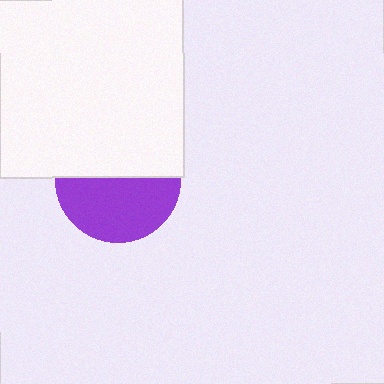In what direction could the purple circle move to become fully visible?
The purple circle could move down. That would shift it out from behind the white square entirely.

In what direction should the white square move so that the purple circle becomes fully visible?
The white square should move up. That is the shortest direction to clear the overlap and leave the purple circle fully visible.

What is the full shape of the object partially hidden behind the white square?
The partially hidden object is a purple circle.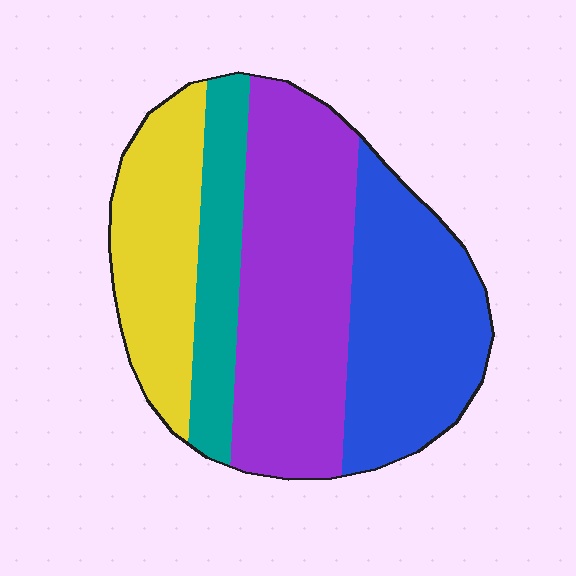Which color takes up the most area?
Purple, at roughly 35%.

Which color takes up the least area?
Teal, at roughly 15%.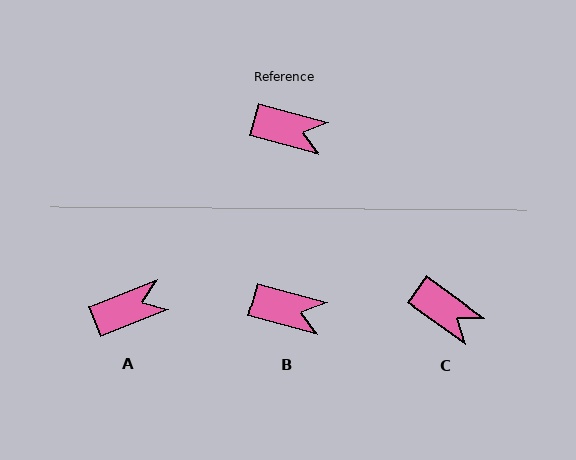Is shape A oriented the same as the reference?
No, it is off by about 37 degrees.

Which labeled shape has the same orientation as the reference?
B.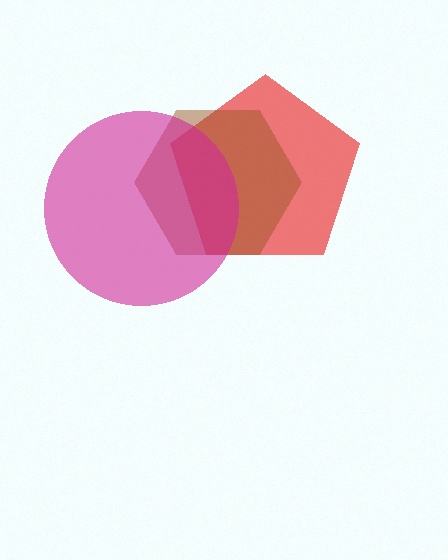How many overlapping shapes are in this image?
There are 3 overlapping shapes in the image.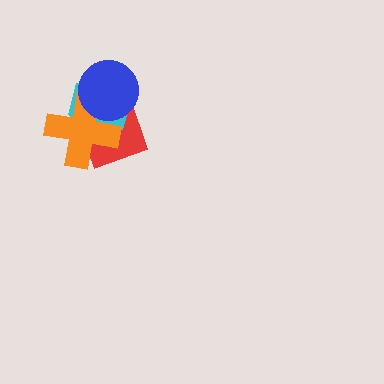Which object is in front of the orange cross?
The blue circle is in front of the orange cross.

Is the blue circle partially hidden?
No, no other shape covers it.